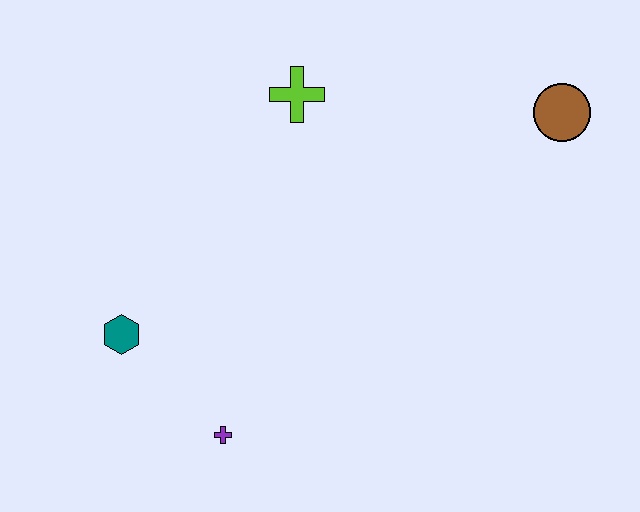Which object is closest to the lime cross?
The brown circle is closest to the lime cross.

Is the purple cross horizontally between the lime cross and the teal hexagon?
Yes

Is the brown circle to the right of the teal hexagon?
Yes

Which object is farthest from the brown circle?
The teal hexagon is farthest from the brown circle.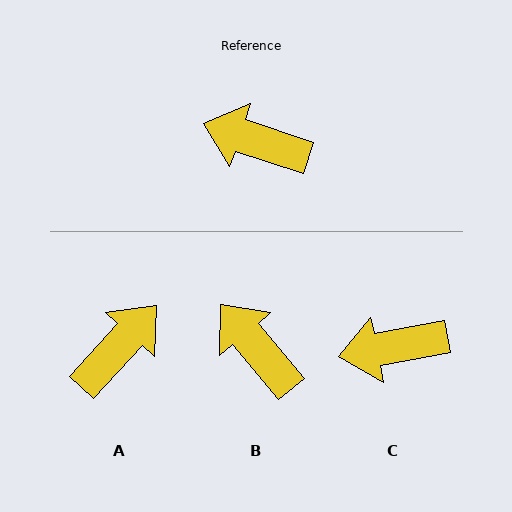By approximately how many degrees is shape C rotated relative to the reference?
Approximately 29 degrees counter-clockwise.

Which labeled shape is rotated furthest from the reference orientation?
A, about 114 degrees away.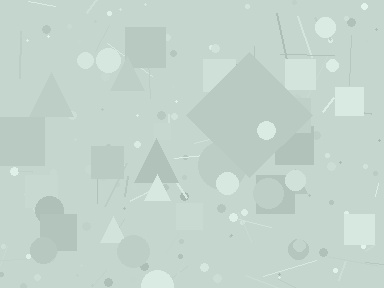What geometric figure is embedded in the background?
A diamond is embedded in the background.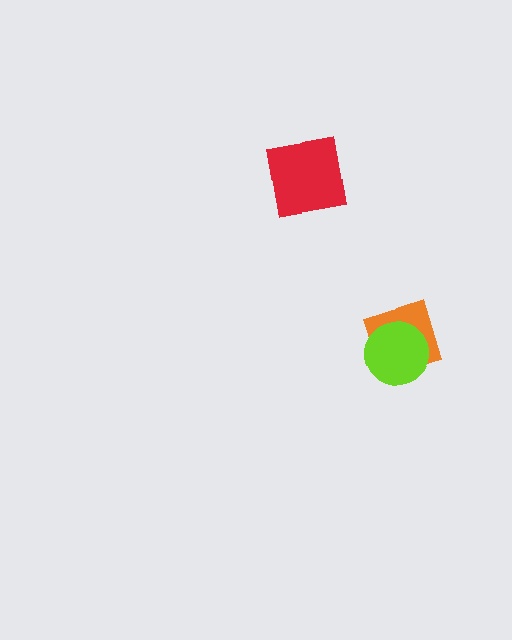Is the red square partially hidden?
No, no other shape covers it.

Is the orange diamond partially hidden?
Yes, it is partially covered by another shape.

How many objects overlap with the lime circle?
1 object overlaps with the lime circle.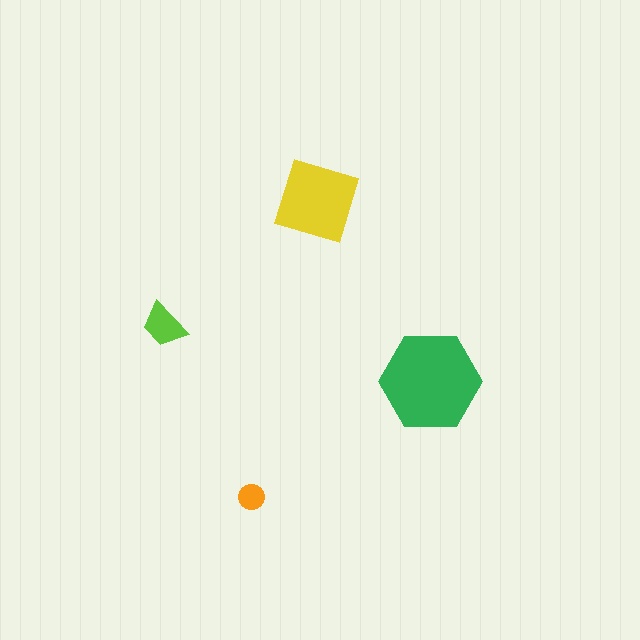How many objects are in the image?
There are 4 objects in the image.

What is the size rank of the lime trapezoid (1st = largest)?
3rd.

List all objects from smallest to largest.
The orange circle, the lime trapezoid, the yellow square, the green hexagon.